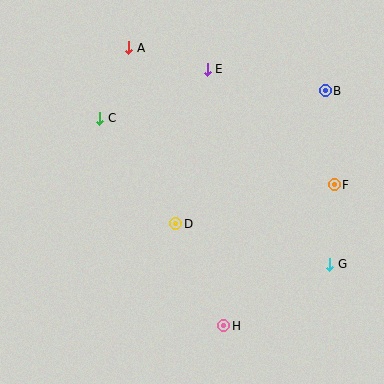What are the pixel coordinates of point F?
Point F is at (334, 185).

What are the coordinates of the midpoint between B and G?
The midpoint between B and G is at (327, 178).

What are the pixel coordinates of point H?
Point H is at (224, 326).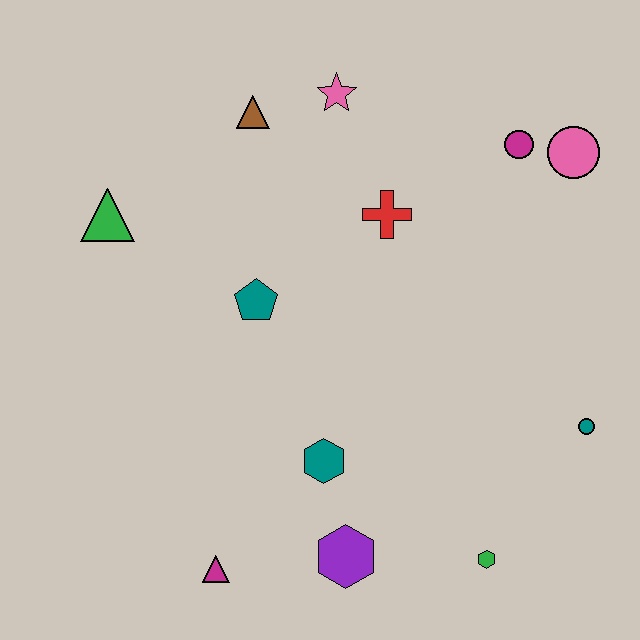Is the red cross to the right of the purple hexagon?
Yes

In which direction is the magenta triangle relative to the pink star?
The magenta triangle is below the pink star.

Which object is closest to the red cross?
The pink star is closest to the red cross.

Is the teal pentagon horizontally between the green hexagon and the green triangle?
Yes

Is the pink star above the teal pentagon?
Yes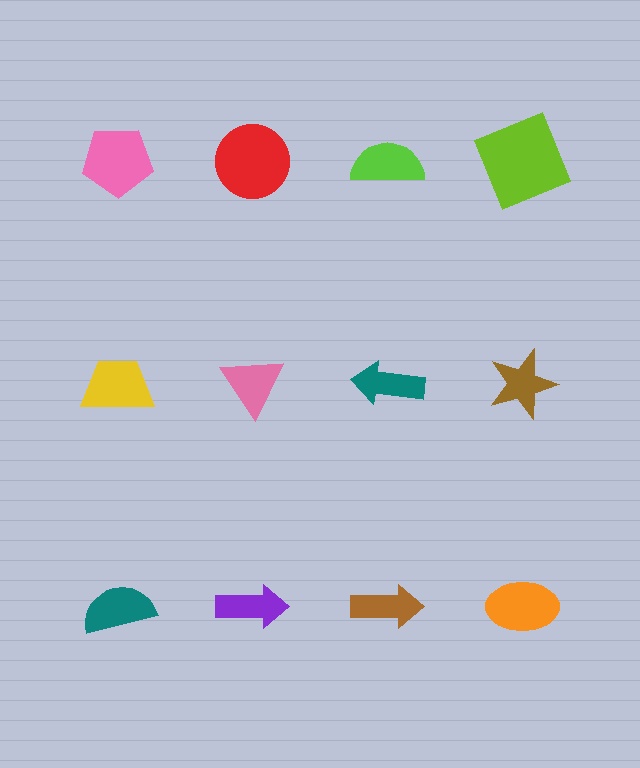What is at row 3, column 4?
An orange ellipse.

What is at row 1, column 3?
A lime semicircle.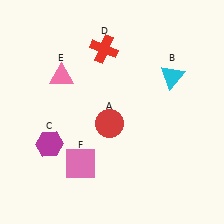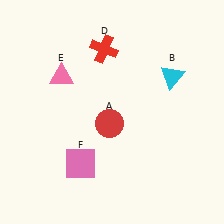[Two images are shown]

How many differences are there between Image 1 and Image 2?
There is 1 difference between the two images.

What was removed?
The magenta hexagon (C) was removed in Image 2.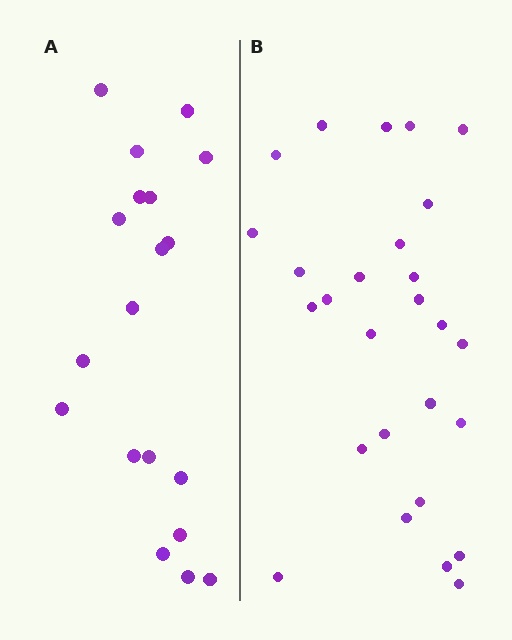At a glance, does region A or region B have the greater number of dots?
Region B (the right region) has more dots.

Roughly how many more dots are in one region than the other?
Region B has roughly 8 or so more dots than region A.